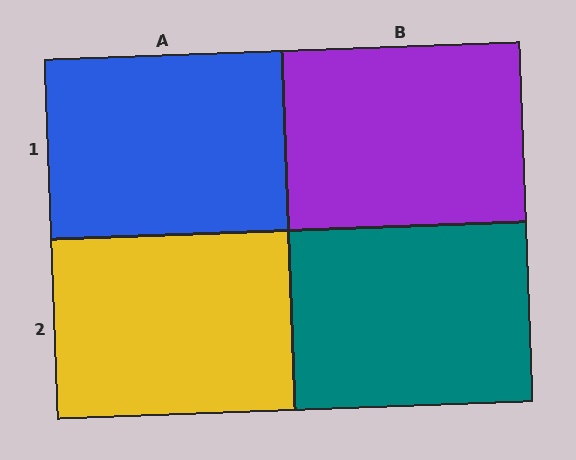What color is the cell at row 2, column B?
Teal.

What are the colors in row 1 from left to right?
Blue, purple.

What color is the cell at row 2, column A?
Yellow.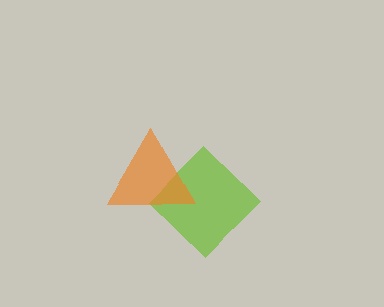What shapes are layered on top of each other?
The layered shapes are: a lime diamond, an orange triangle.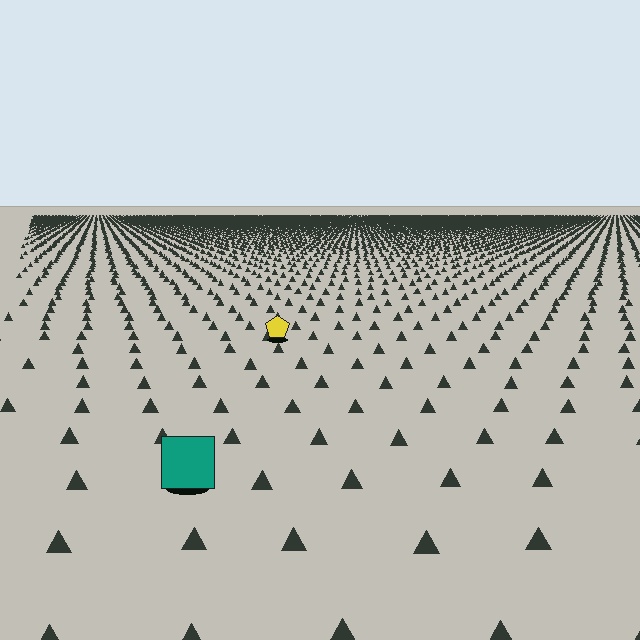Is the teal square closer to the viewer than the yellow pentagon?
Yes. The teal square is closer — you can tell from the texture gradient: the ground texture is coarser near it.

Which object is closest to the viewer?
The teal square is closest. The texture marks near it are larger and more spread out.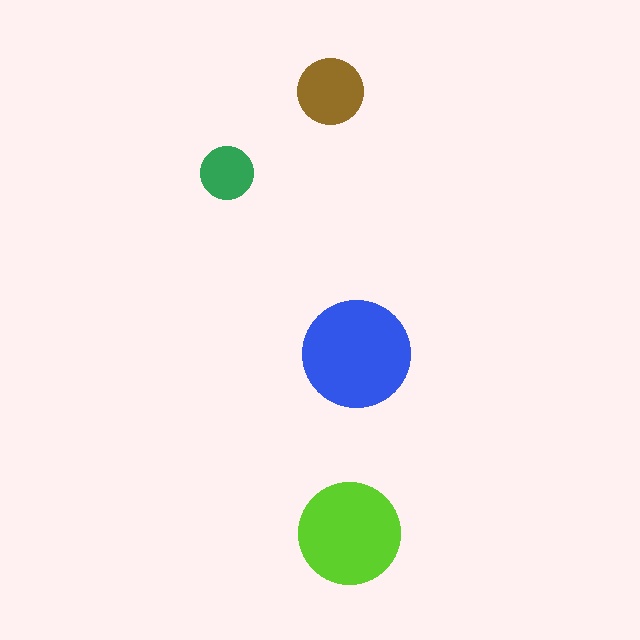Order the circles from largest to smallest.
the blue one, the lime one, the brown one, the green one.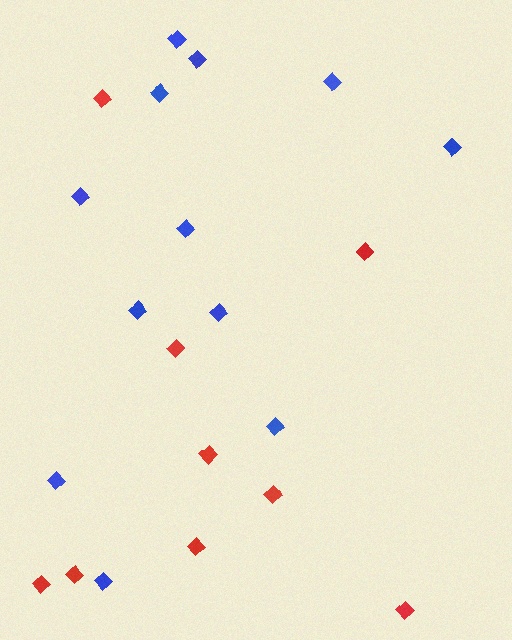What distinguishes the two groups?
There are 2 groups: one group of red diamonds (9) and one group of blue diamonds (12).